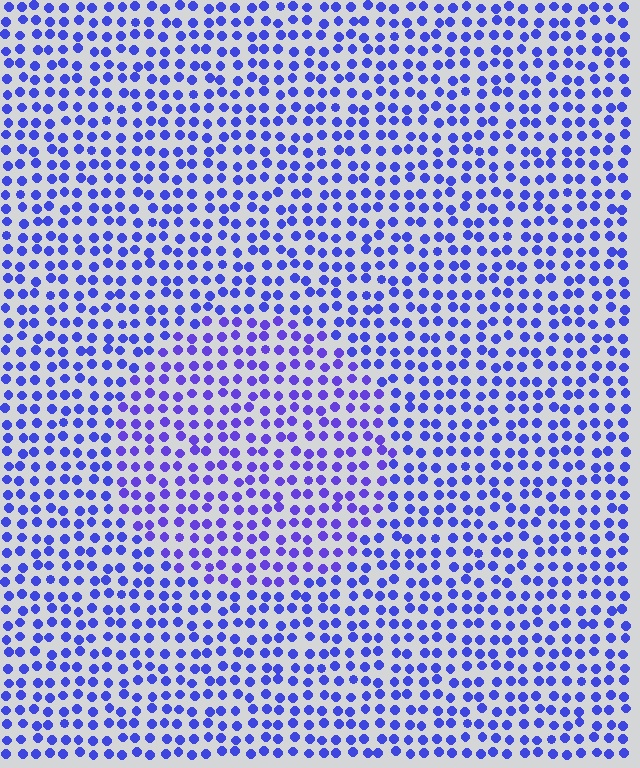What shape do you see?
I see a circle.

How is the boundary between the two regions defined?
The boundary is defined purely by a slight shift in hue (about 17 degrees). Spacing, size, and orientation are identical on both sides.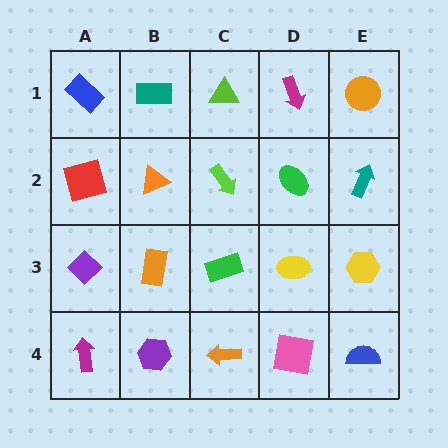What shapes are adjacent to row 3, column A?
A red square (row 2, column A), a magenta arrow (row 4, column A), an orange rectangle (row 3, column B).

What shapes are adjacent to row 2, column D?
A magenta arrow (row 1, column D), a yellow ellipse (row 3, column D), a lime arrow (row 2, column C), a teal arrow (row 2, column E).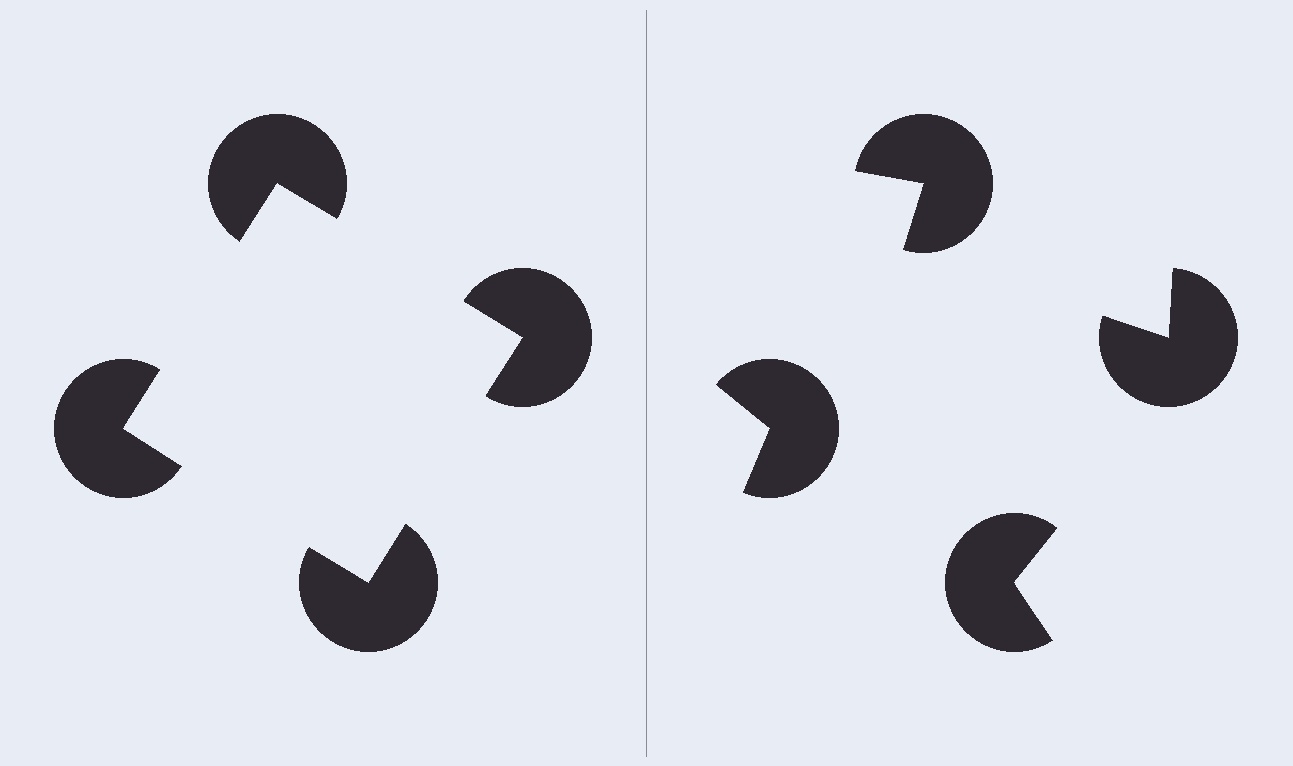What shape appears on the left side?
An illusory square.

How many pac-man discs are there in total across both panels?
8 — 4 on each side.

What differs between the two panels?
The pac-man discs are positioned identically on both sides; only the wedge orientations differ. On the left they align to a square; on the right they are misaligned.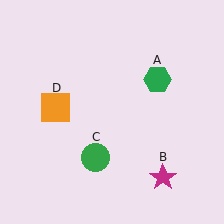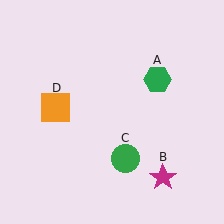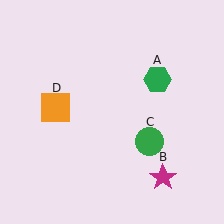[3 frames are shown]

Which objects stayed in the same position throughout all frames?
Green hexagon (object A) and magenta star (object B) and orange square (object D) remained stationary.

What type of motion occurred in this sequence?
The green circle (object C) rotated counterclockwise around the center of the scene.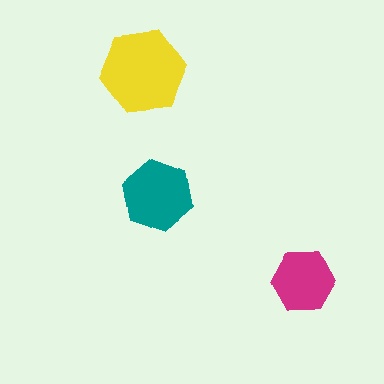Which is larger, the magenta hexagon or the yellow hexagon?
The yellow one.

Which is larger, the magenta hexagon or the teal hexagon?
The teal one.